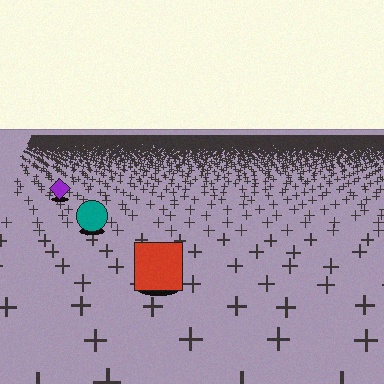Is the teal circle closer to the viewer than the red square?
No. The red square is closer — you can tell from the texture gradient: the ground texture is coarser near it.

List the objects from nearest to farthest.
From nearest to farthest: the red square, the teal circle, the purple diamond.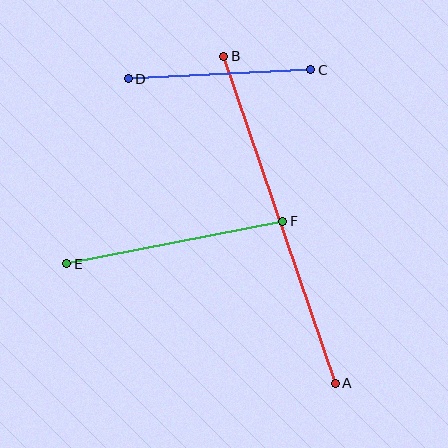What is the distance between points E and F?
The distance is approximately 220 pixels.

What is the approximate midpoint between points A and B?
The midpoint is at approximately (279, 220) pixels.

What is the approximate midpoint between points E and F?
The midpoint is at approximately (175, 242) pixels.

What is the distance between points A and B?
The distance is approximately 345 pixels.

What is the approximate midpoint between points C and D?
The midpoint is at approximately (220, 74) pixels.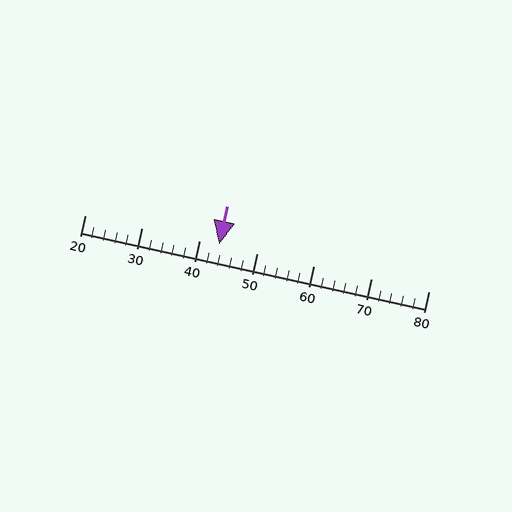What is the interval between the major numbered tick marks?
The major tick marks are spaced 10 units apart.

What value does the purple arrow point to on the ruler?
The purple arrow points to approximately 44.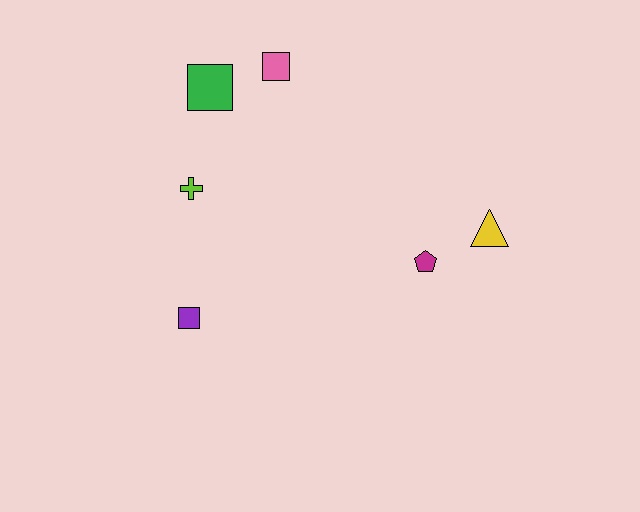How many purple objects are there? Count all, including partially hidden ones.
There is 1 purple object.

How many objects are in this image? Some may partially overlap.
There are 6 objects.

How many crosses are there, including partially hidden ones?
There is 1 cross.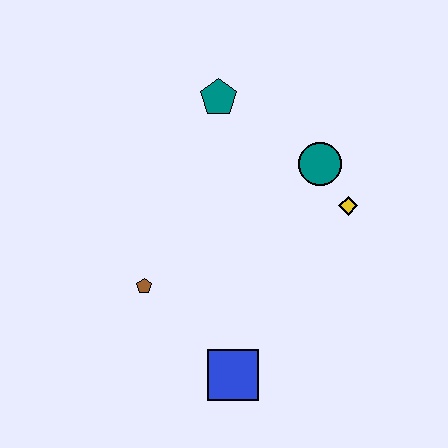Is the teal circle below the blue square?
No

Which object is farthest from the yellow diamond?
The brown pentagon is farthest from the yellow diamond.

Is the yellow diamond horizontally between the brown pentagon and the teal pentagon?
No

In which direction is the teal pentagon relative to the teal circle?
The teal pentagon is to the left of the teal circle.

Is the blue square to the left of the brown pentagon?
No